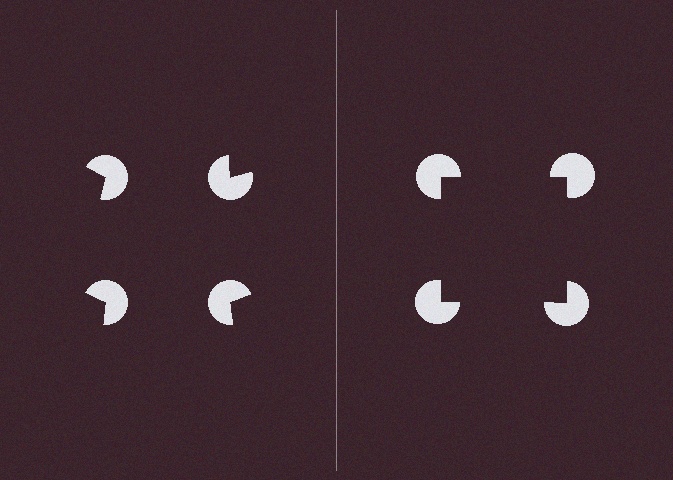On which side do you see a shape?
An illusory square appears on the right side. On the left side the wedge cuts are rotated, so no coherent shape forms.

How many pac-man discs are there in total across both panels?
8 — 4 on each side.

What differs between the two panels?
The pac-man discs are positioned identically on both sides; only the wedge orientations differ. On the right they align to a square; on the left they are misaligned.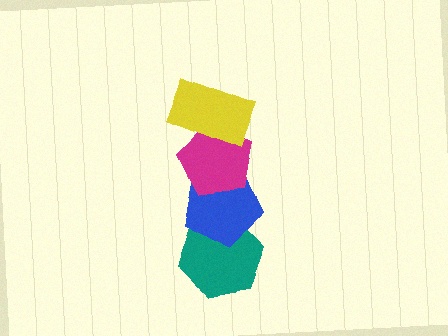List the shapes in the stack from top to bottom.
From top to bottom: the yellow rectangle, the magenta pentagon, the blue pentagon, the teal hexagon.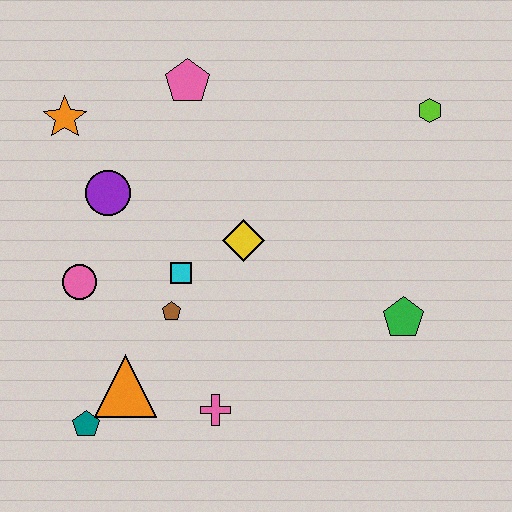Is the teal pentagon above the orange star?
No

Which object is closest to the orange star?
The purple circle is closest to the orange star.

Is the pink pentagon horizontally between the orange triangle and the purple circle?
No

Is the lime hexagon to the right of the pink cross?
Yes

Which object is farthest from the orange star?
The green pentagon is farthest from the orange star.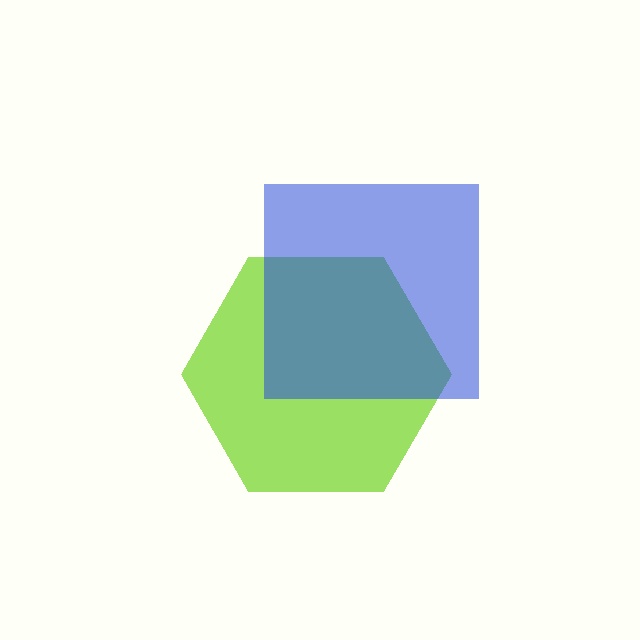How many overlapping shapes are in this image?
There are 2 overlapping shapes in the image.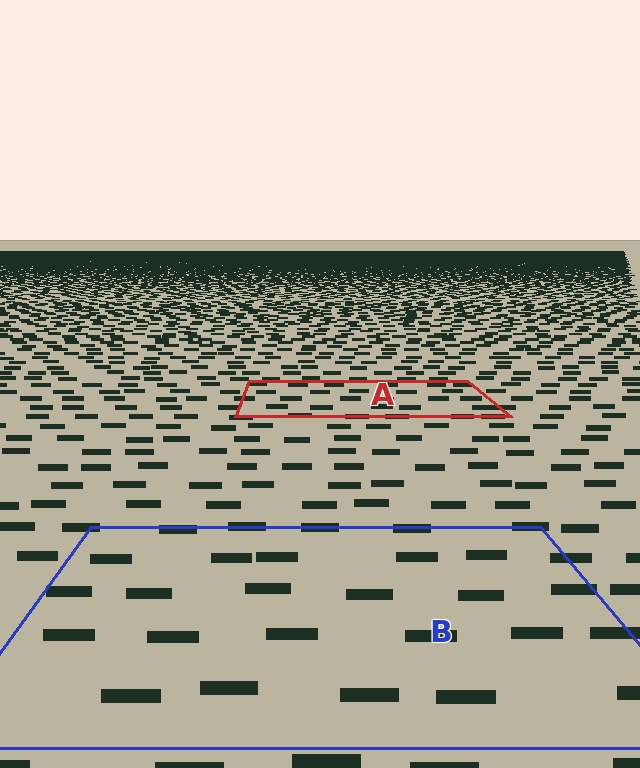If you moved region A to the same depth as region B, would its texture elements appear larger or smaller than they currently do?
They would appear larger. At a closer depth, the same texture elements are projected at a bigger on-screen size.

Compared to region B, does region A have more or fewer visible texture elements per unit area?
Region A has more texture elements per unit area — they are packed more densely because it is farther away.